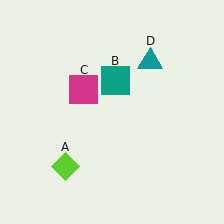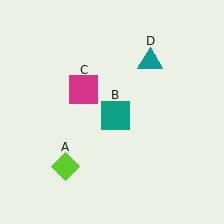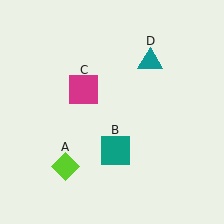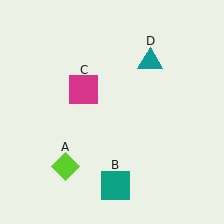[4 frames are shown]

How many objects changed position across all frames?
1 object changed position: teal square (object B).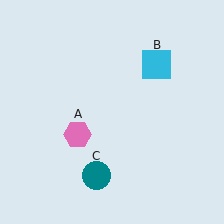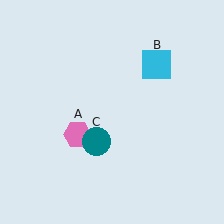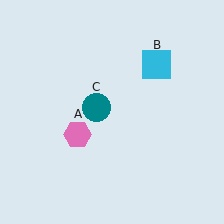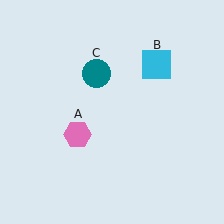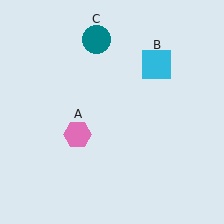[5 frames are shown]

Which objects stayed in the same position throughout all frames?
Pink hexagon (object A) and cyan square (object B) remained stationary.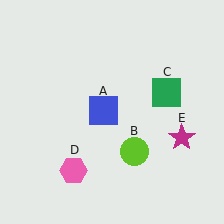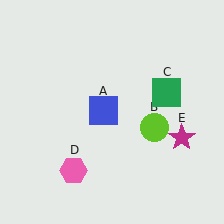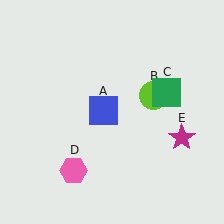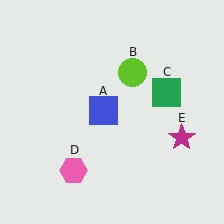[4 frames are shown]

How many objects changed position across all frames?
1 object changed position: lime circle (object B).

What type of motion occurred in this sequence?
The lime circle (object B) rotated counterclockwise around the center of the scene.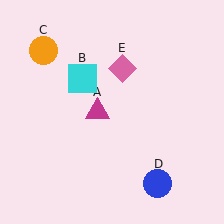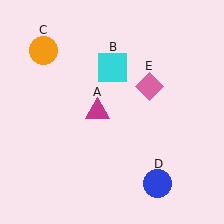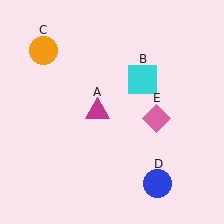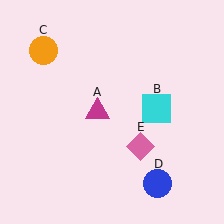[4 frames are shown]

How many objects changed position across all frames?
2 objects changed position: cyan square (object B), pink diamond (object E).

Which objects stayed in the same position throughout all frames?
Magenta triangle (object A) and orange circle (object C) and blue circle (object D) remained stationary.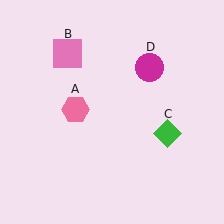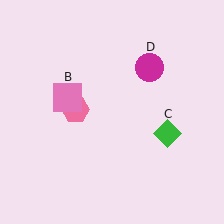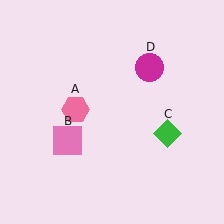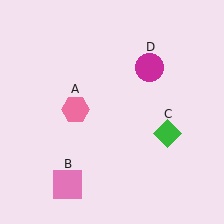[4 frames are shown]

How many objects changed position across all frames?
1 object changed position: pink square (object B).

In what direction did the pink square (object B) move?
The pink square (object B) moved down.